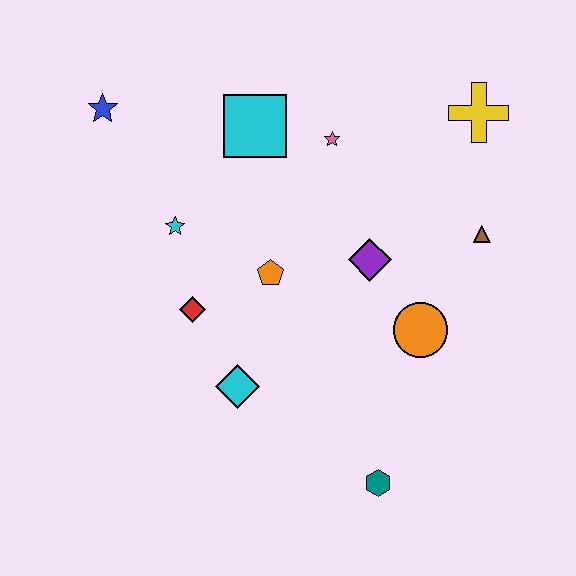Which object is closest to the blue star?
The cyan star is closest to the blue star.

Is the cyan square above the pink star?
Yes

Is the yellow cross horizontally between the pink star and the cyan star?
No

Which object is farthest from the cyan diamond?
The yellow cross is farthest from the cyan diamond.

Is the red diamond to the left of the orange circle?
Yes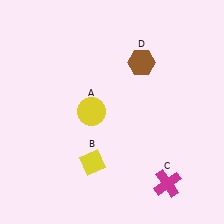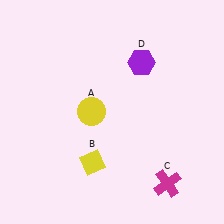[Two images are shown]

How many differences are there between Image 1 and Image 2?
There is 1 difference between the two images.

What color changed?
The hexagon (D) changed from brown in Image 1 to purple in Image 2.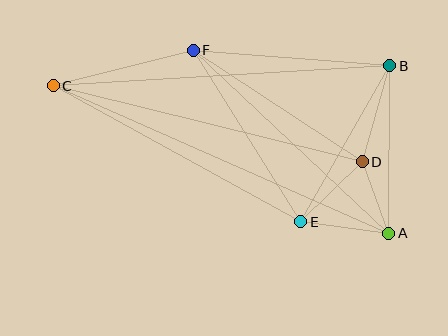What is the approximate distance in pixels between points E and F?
The distance between E and F is approximately 202 pixels.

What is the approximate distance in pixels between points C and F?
The distance between C and F is approximately 144 pixels.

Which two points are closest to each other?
Points A and D are closest to each other.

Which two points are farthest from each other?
Points A and C are farthest from each other.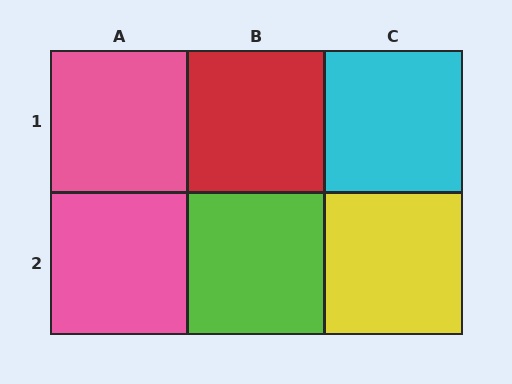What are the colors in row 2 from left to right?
Pink, lime, yellow.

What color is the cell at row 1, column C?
Cyan.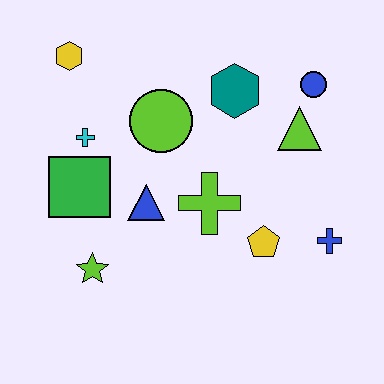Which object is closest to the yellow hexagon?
The cyan cross is closest to the yellow hexagon.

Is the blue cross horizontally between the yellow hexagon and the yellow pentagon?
No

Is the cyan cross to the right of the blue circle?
No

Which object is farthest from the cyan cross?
The blue cross is farthest from the cyan cross.